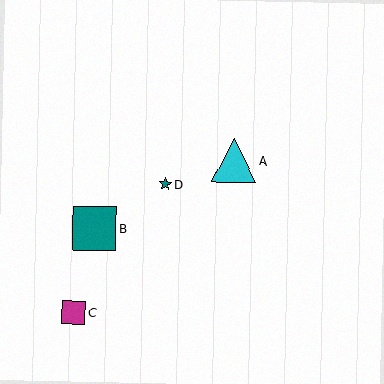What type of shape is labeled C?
Shape C is a magenta square.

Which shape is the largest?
The cyan triangle (labeled A) is the largest.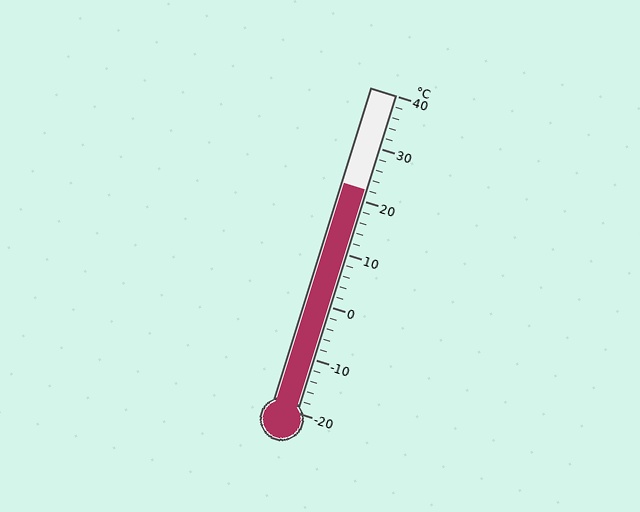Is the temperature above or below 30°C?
The temperature is below 30°C.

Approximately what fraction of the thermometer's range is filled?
The thermometer is filled to approximately 70% of its range.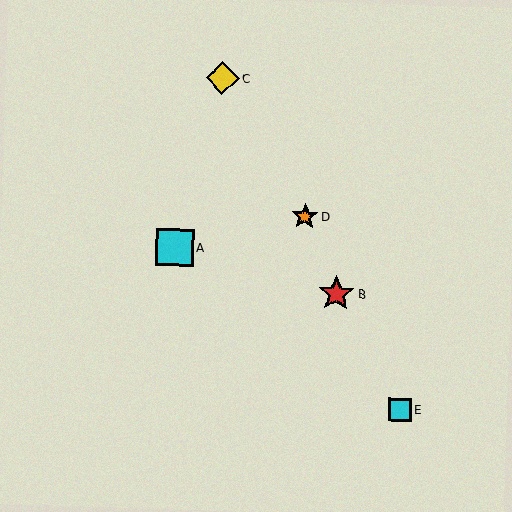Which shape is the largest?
The cyan square (labeled A) is the largest.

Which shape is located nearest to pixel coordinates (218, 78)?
The yellow diamond (labeled C) at (223, 78) is nearest to that location.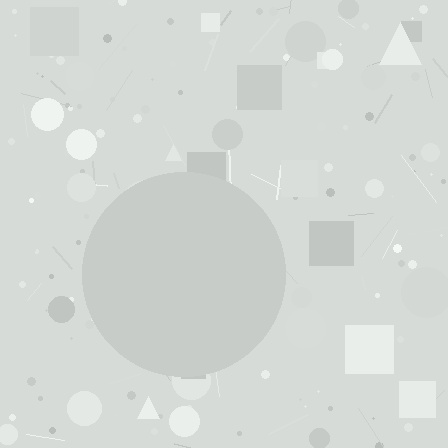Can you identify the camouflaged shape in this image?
The camouflaged shape is a circle.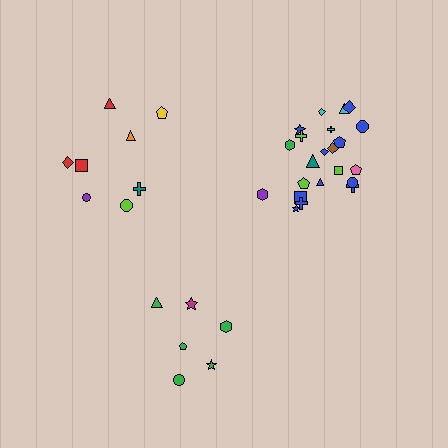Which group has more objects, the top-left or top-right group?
The top-right group.